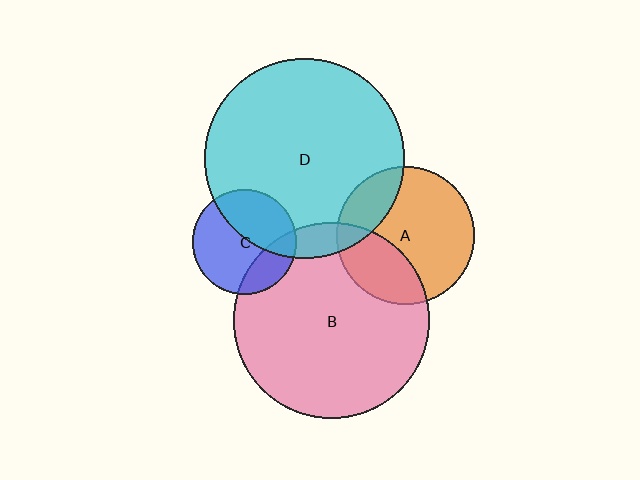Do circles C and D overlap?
Yes.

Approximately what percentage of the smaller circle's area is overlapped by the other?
Approximately 40%.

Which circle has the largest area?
Circle D (cyan).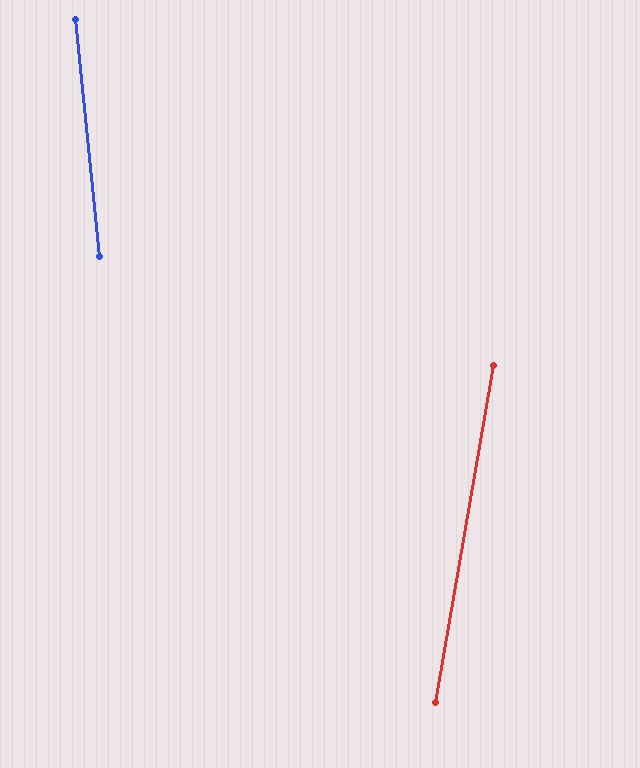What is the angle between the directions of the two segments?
Approximately 16 degrees.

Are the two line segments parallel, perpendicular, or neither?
Neither parallel nor perpendicular — they differ by about 16°.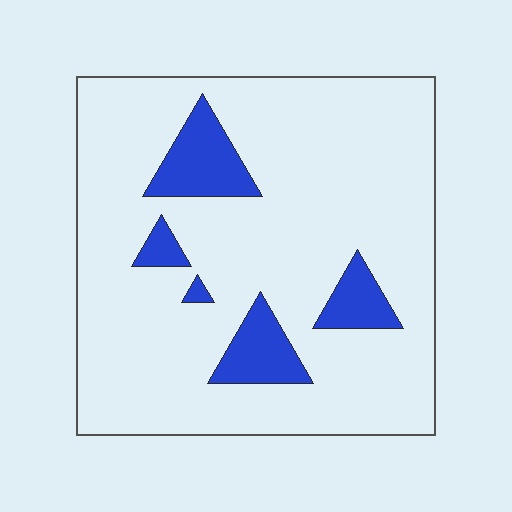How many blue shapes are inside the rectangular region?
5.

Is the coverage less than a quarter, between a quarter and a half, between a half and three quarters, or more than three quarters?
Less than a quarter.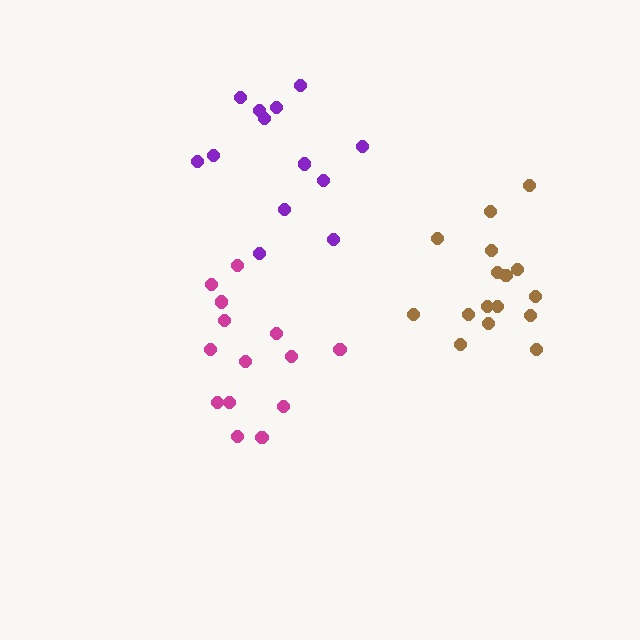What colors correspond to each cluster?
The clusters are colored: magenta, brown, purple.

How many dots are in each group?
Group 1: 14 dots, Group 2: 16 dots, Group 3: 13 dots (43 total).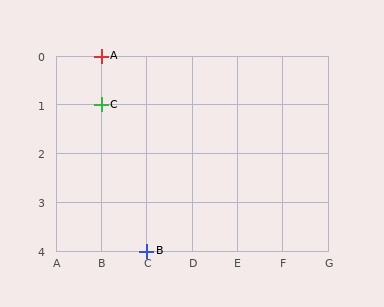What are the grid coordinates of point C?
Point C is at grid coordinates (B, 1).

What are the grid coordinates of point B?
Point B is at grid coordinates (C, 4).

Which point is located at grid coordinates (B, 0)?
Point A is at (B, 0).